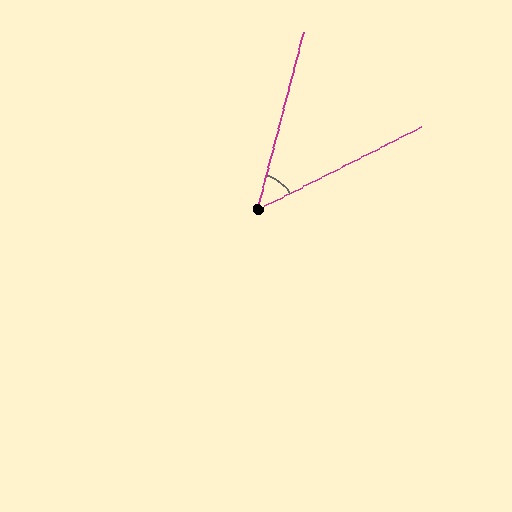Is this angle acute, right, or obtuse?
It is acute.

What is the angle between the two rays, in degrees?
Approximately 48 degrees.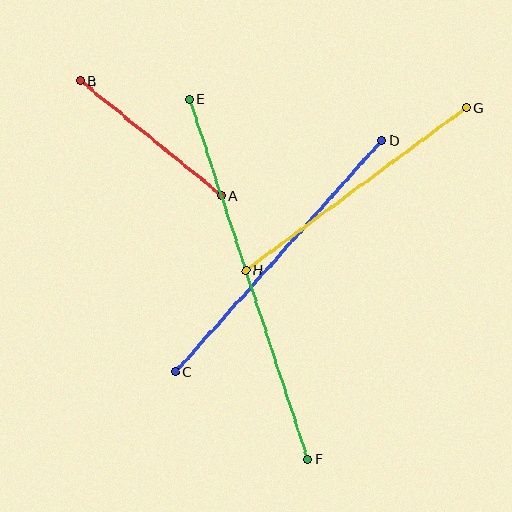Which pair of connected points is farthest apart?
Points E and F are farthest apart.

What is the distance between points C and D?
The distance is approximately 310 pixels.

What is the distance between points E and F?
The distance is approximately 379 pixels.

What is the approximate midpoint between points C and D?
The midpoint is at approximately (279, 256) pixels.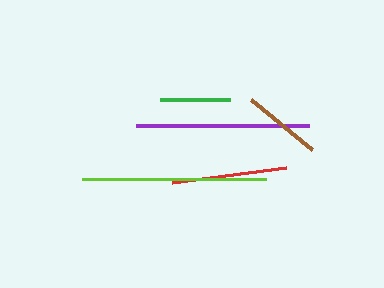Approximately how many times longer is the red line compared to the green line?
The red line is approximately 1.6 times the length of the green line.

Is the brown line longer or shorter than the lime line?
The lime line is longer than the brown line.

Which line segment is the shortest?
The green line is the shortest at approximately 70 pixels.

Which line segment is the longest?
The lime line is the longest at approximately 185 pixels.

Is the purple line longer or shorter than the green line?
The purple line is longer than the green line.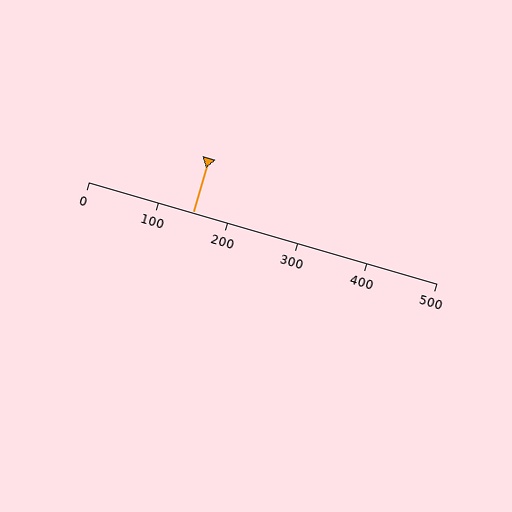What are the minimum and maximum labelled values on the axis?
The axis runs from 0 to 500.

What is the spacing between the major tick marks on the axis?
The major ticks are spaced 100 apart.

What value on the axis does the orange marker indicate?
The marker indicates approximately 150.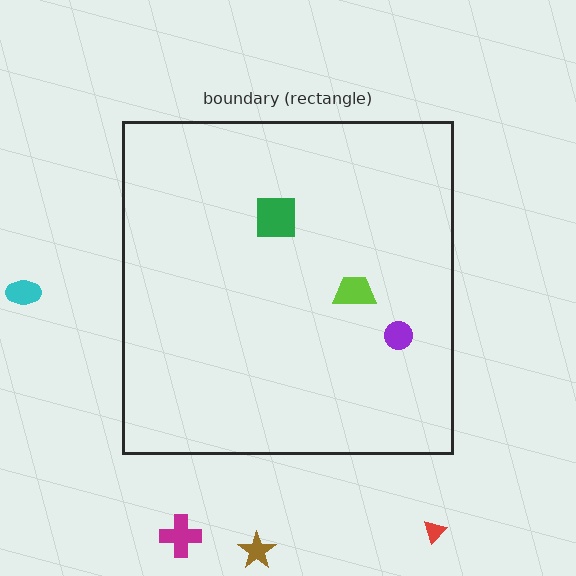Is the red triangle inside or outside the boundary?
Outside.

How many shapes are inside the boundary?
3 inside, 4 outside.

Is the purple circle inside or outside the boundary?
Inside.